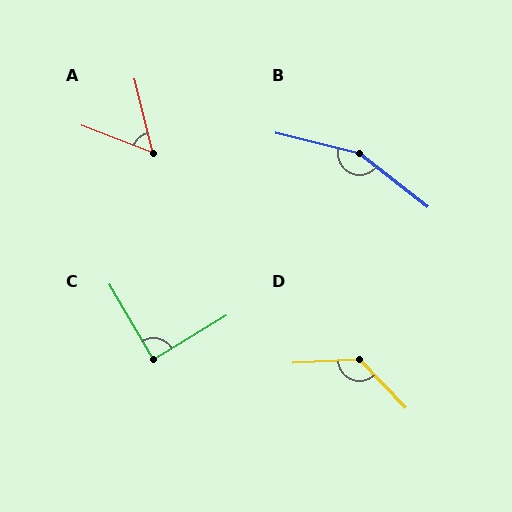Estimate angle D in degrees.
Approximately 131 degrees.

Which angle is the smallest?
A, at approximately 55 degrees.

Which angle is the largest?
B, at approximately 156 degrees.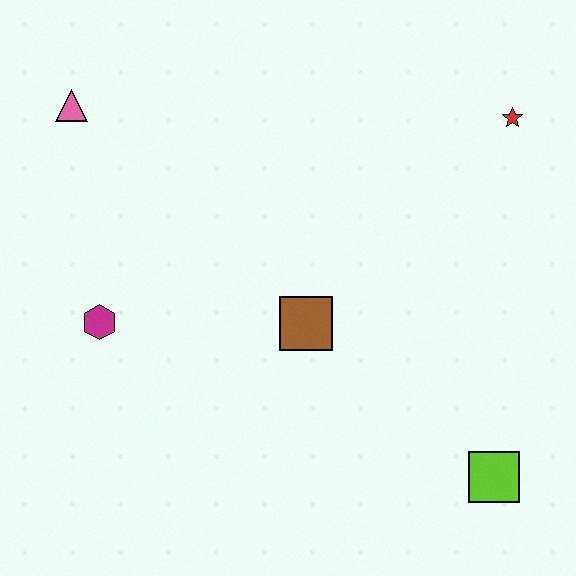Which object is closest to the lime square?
The brown square is closest to the lime square.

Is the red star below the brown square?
No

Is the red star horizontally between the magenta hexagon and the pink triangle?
No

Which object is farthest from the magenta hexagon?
The red star is farthest from the magenta hexagon.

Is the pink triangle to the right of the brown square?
No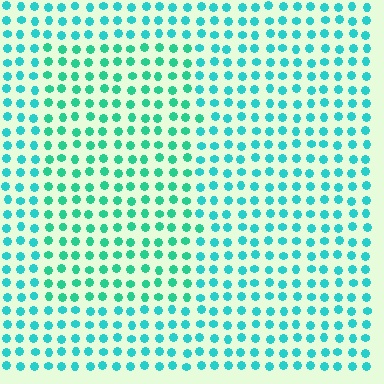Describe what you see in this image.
The image is filled with small cyan elements in a uniform arrangement. A rectangle-shaped region is visible where the elements are tinted to a slightly different hue, forming a subtle color boundary.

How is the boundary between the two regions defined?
The boundary is defined purely by a slight shift in hue (about 22 degrees). Spacing, size, and orientation are identical on both sides.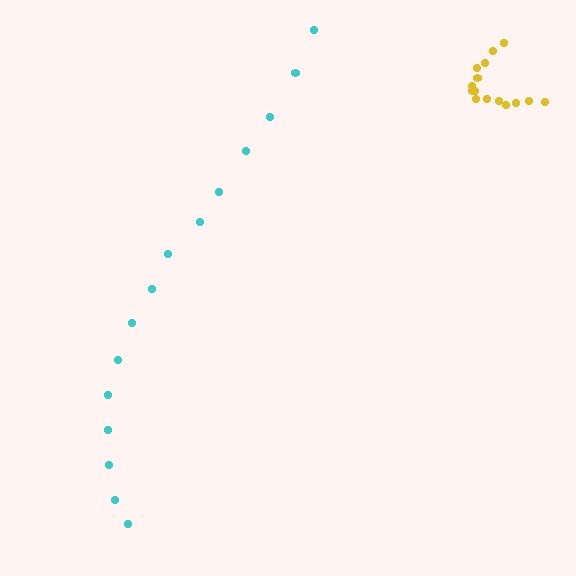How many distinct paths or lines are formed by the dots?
There are 2 distinct paths.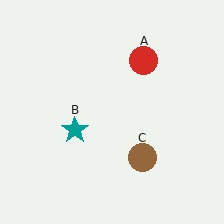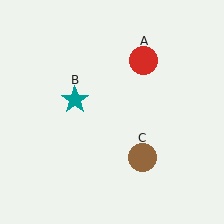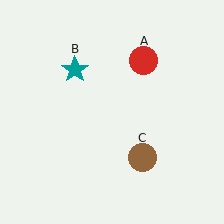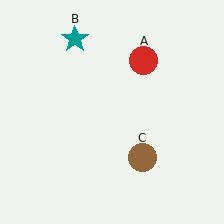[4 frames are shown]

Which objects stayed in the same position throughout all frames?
Red circle (object A) and brown circle (object C) remained stationary.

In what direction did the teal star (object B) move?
The teal star (object B) moved up.